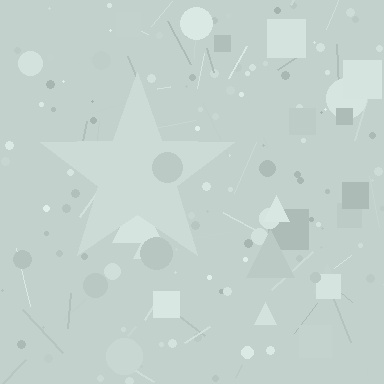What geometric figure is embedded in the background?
A star is embedded in the background.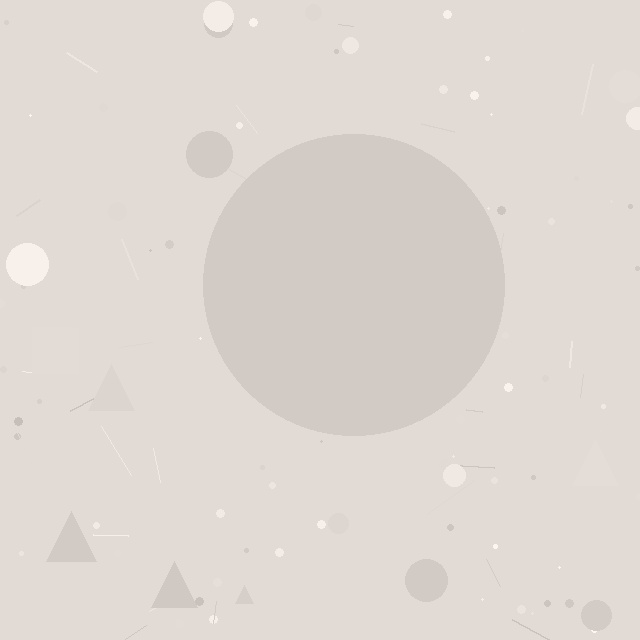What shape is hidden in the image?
A circle is hidden in the image.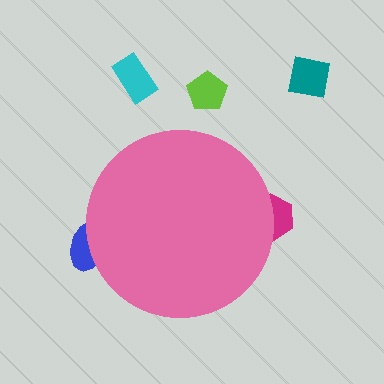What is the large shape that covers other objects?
A pink circle.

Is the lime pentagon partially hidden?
No, the lime pentagon is fully visible.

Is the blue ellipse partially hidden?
Yes, the blue ellipse is partially hidden behind the pink circle.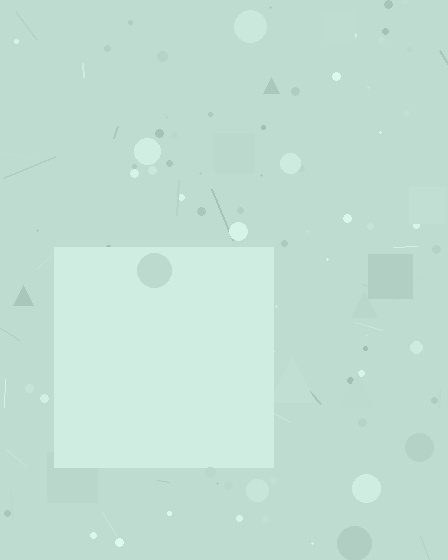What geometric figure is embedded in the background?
A square is embedded in the background.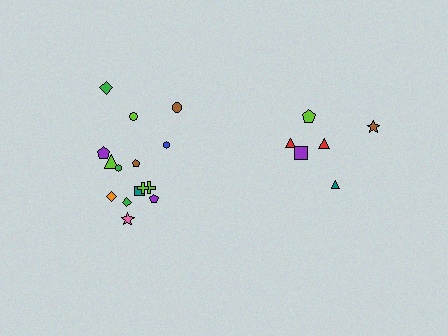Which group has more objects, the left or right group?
The left group.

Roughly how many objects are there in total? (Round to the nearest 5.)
Roughly 20 objects in total.